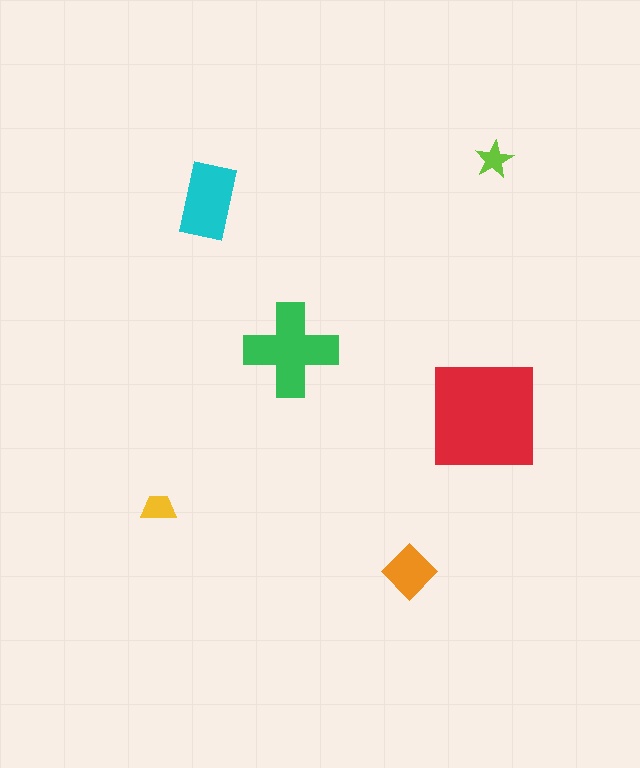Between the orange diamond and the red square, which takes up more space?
The red square.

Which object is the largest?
The red square.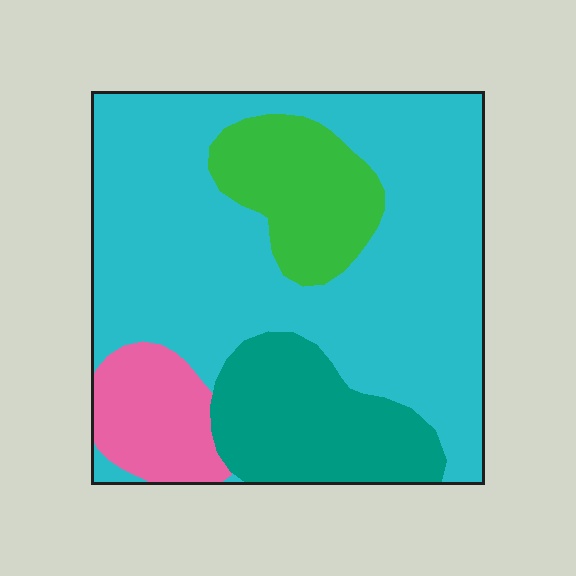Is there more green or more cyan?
Cyan.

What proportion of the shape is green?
Green takes up less than a sixth of the shape.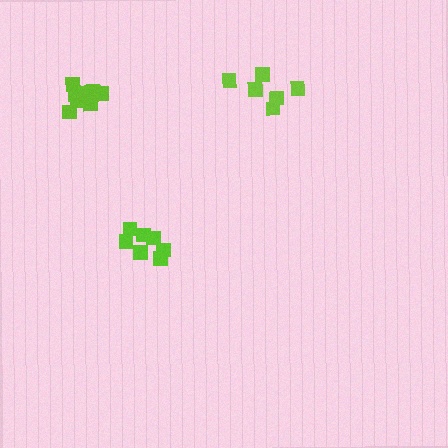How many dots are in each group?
Group 1: 7 dots, Group 2: 10 dots, Group 3: 6 dots (23 total).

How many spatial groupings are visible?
There are 3 spatial groupings.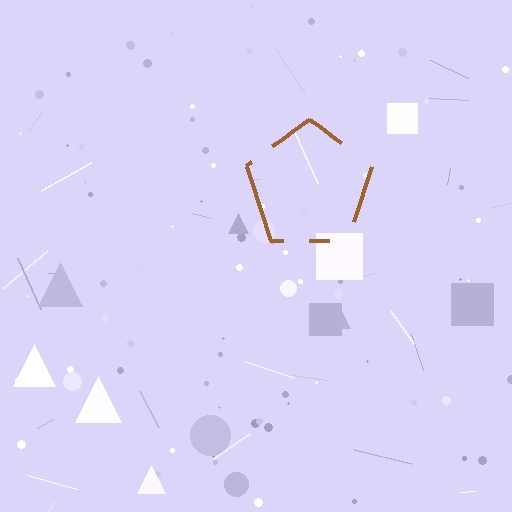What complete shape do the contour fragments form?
The contour fragments form a pentagon.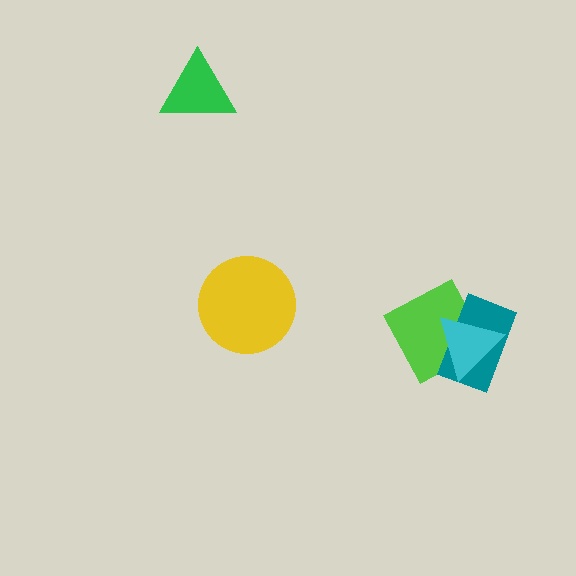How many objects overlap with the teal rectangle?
2 objects overlap with the teal rectangle.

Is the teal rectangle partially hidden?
Yes, it is partially covered by another shape.